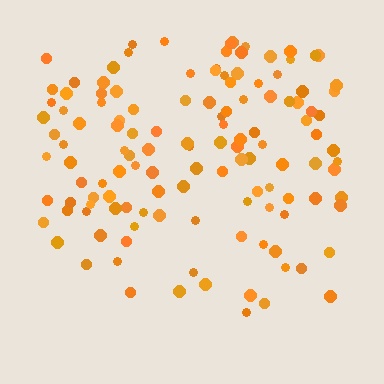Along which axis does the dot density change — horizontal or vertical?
Vertical.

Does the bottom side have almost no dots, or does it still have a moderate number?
Still a moderate number, just noticeably fewer than the top.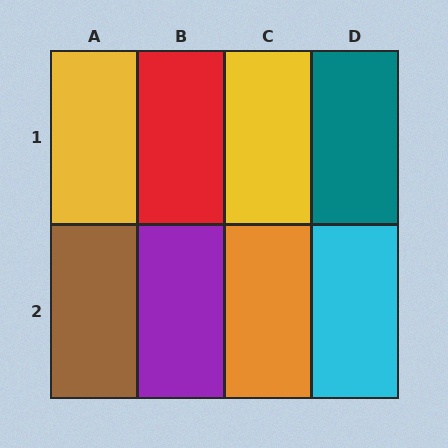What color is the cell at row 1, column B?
Red.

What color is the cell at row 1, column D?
Teal.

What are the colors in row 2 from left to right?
Brown, purple, orange, cyan.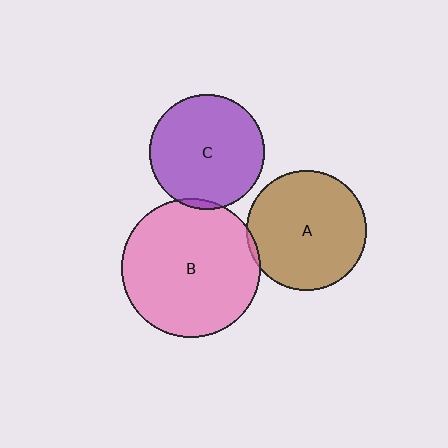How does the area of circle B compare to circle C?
Approximately 1.4 times.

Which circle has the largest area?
Circle B (pink).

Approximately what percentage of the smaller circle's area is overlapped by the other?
Approximately 5%.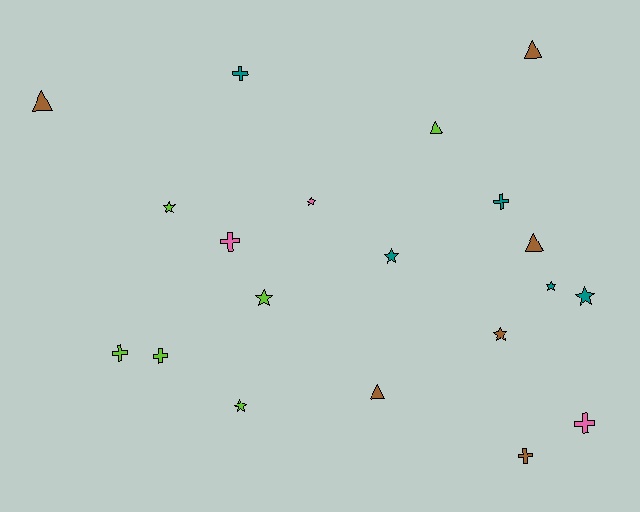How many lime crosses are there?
There are 2 lime crosses.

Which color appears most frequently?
Lime, with 6 objects.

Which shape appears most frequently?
Star, with 8 objects.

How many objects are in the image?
There are 20 objects.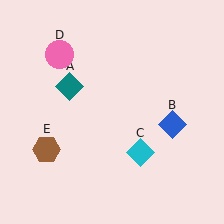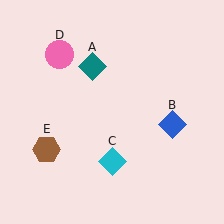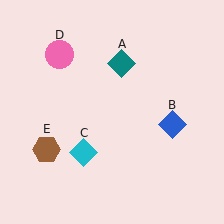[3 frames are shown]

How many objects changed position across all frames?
2 objects changed position: teal diamond (object A), cyan diamond (object C).